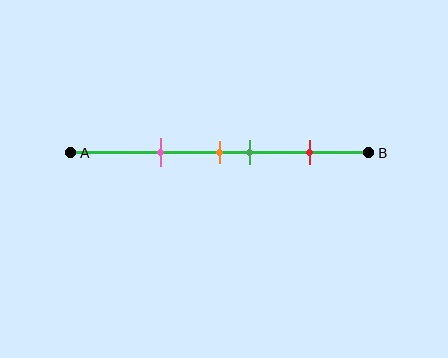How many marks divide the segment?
There are 4 marks dividing the segment.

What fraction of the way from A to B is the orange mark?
The orange mark is approximately 50% (0.5) of the way from A to B.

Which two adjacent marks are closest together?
The orange and green marks are the closest adjacent pair.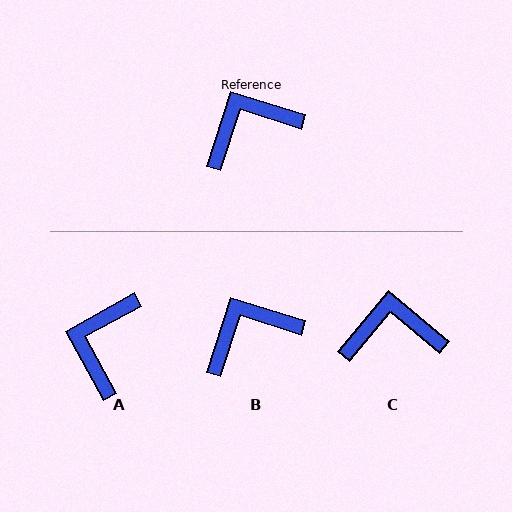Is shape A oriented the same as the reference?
No, it is off by about 46 degrees.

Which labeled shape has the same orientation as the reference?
B.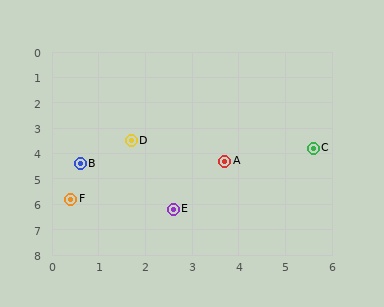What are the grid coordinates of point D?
Point D is at approximately (1.7, 3.5).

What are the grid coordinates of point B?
Point B is at approximately (0.6, 4.4).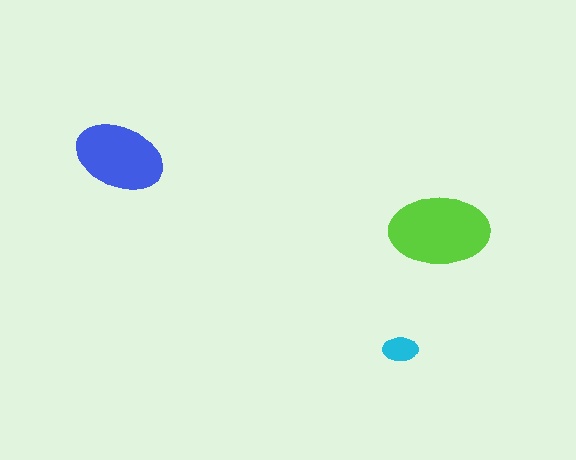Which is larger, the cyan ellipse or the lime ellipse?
The lime one.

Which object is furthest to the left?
The blue ellipse is leftmost.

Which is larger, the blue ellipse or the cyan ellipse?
The blue one.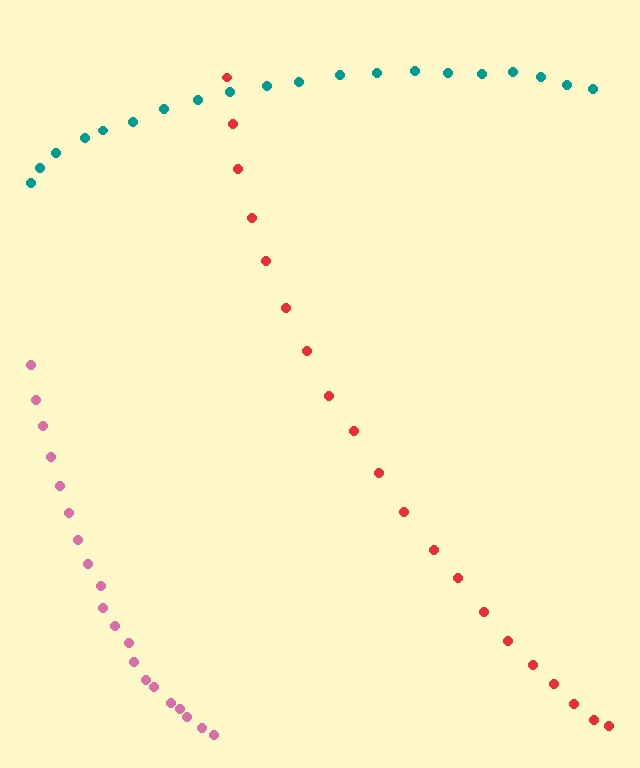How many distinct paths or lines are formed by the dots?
There are 3 distinct paths.